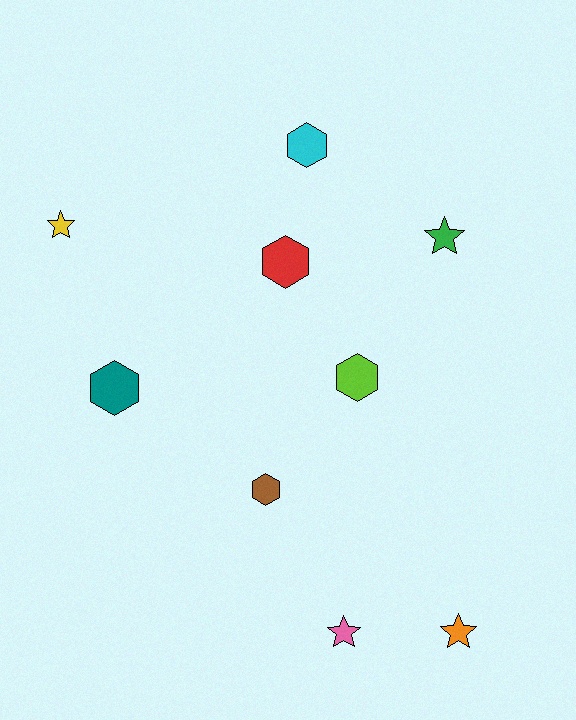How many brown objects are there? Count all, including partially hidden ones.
There is 1 brown object.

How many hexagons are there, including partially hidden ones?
There are 5 hexagons.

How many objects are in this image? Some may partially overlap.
There are 9 objects.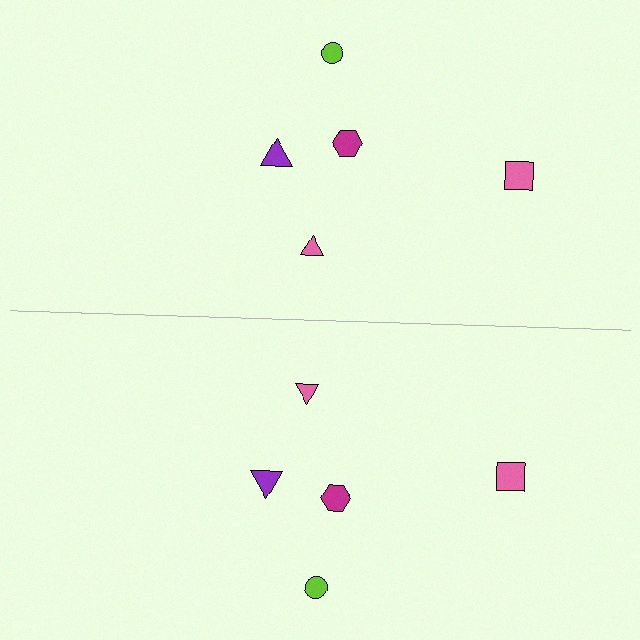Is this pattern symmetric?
Yes, this pattern has bilateral (reflection) symmetry.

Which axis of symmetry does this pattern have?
The pattern has a horizontal axis of symmetry running through the center of the image.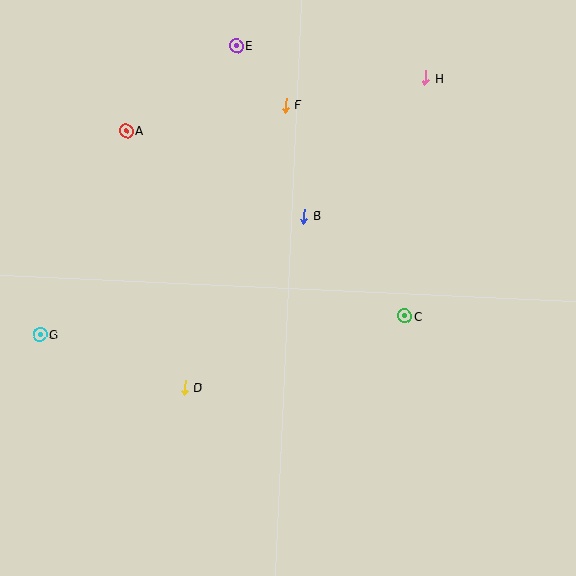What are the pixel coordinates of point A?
Point A is at (126, 131).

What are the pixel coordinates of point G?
Point G is at (40, 334).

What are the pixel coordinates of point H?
Point H is at (426, 78).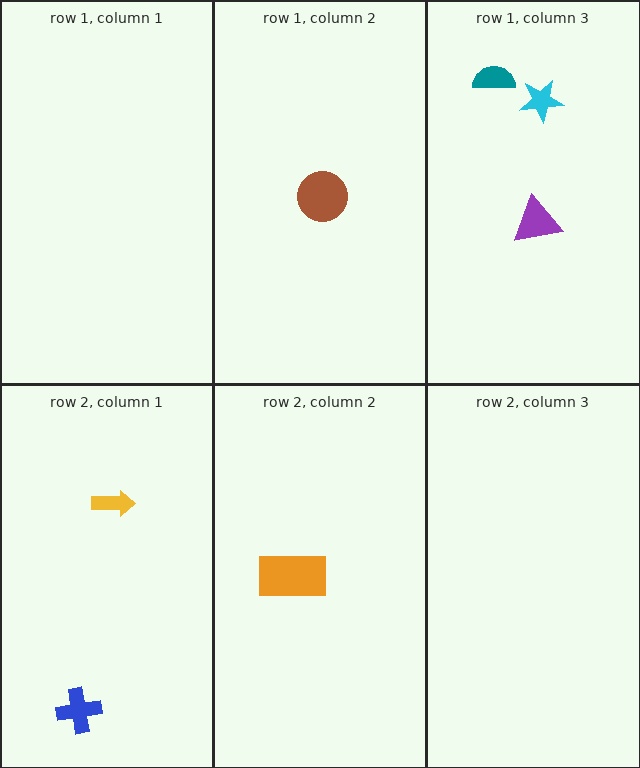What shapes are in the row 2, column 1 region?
The blue cross, the yellow arrow.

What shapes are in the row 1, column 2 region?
The brown circle.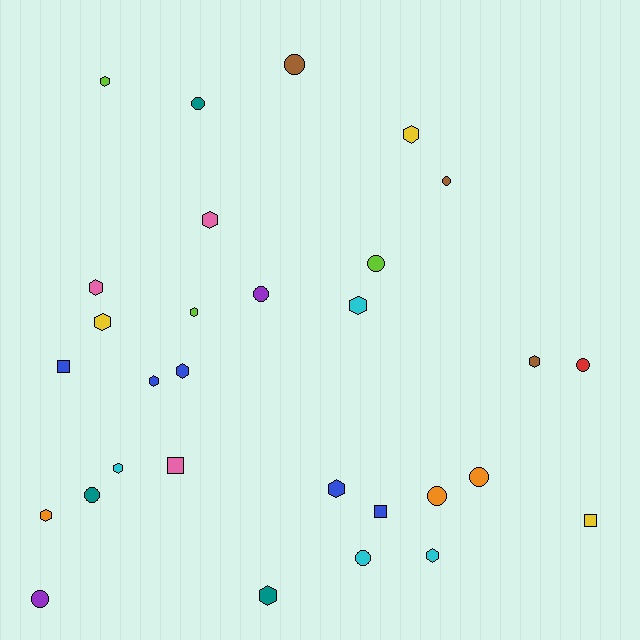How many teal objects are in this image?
There are 3 teal objects.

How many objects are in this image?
There are 30 objects.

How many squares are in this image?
There are 4 squares.